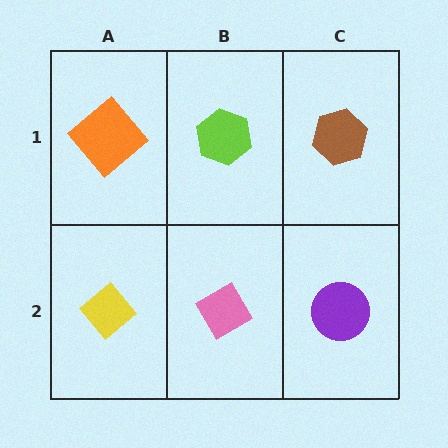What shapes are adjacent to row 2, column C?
A brown hexagon (row 1, column C), a pink diamond (row 2, column B).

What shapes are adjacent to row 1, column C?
A purple circle (row 2, column C), a lime hexagon (row 1, column B).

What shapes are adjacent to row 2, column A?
An orange diamond (row 1, column A), a pink diamond (row 2, column B).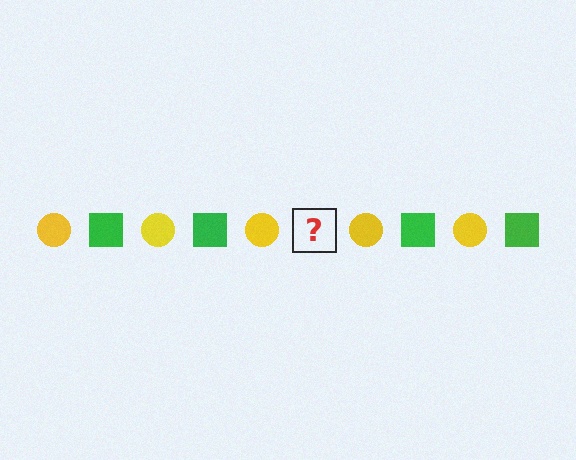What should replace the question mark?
The question mark should be replaced with a green square.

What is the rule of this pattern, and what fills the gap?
The rule is that the pattern alternates between yellow circle and green square. The gap should be filled with a green square.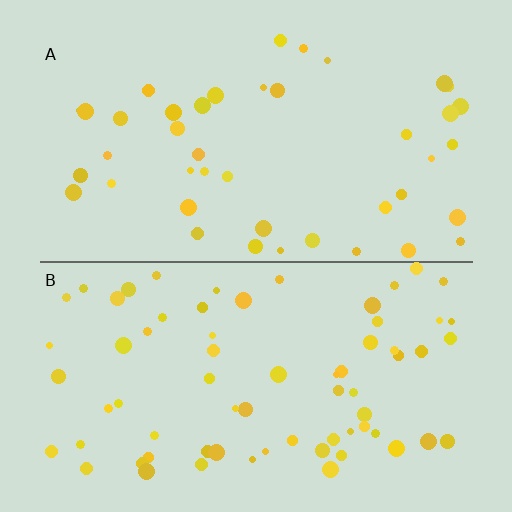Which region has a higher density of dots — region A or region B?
B (the bottom).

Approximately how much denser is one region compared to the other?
Approximately 1.6× — region B over region A.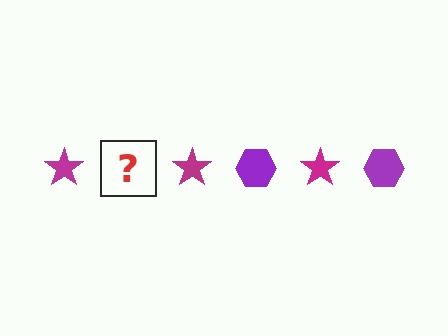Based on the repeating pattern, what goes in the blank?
The blank should be a purple hexagon.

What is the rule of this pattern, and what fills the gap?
The rule is that the pattern alternates between magenta star and purple hexagon. The gap should be filled with a purple hexagon.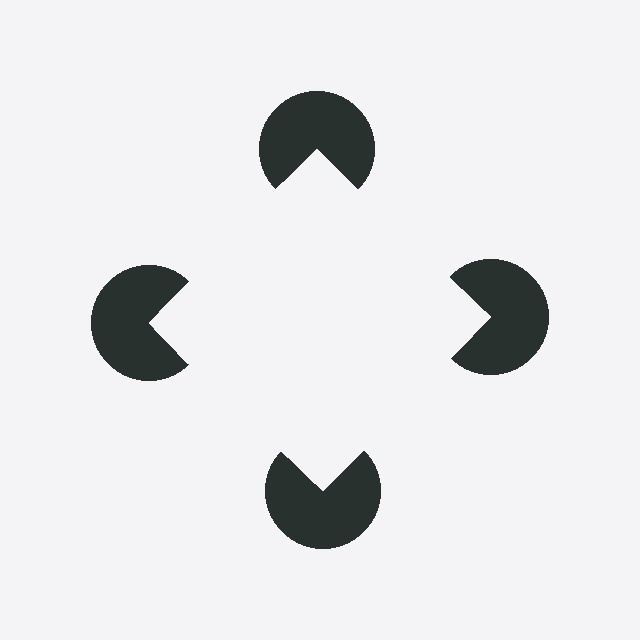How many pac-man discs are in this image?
There are 4 — one at each vertex of the illusory square.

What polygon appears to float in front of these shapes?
An illusory square — its edges are inferred from the aligned wedge cuts in the pac-man discs, not physically drawn.